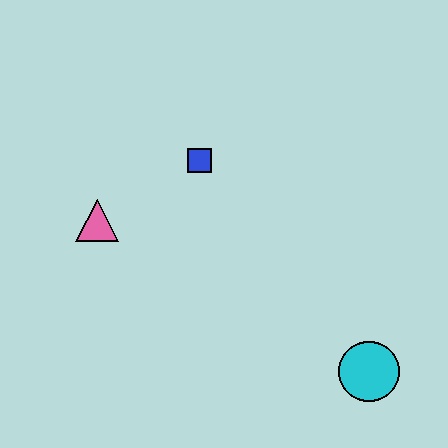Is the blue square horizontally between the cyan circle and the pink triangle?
Yes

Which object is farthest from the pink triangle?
The cyan circle is farthest from the pink triangle.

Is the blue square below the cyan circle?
No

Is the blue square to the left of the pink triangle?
No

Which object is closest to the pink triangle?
The blue square is closest to the pink triangle.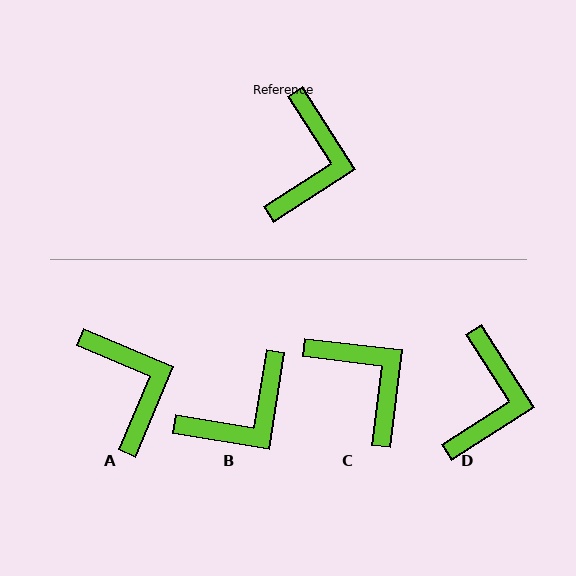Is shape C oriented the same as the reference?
No, it is off by about 50 degrees.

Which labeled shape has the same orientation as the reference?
D.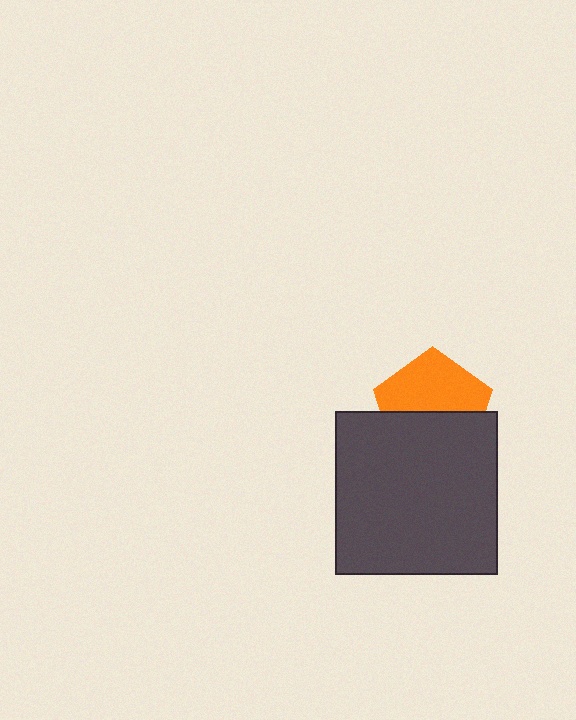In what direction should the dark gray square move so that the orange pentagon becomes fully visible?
The dark gray square should move down. That is the shortest direction to clear the overlap and leave the orange pentagon fully visible.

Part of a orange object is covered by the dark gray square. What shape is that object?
It is a pentagon.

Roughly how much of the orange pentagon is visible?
About half of it is visible (roughly 53%).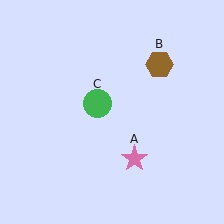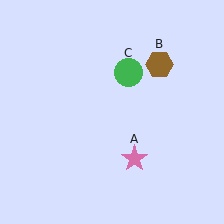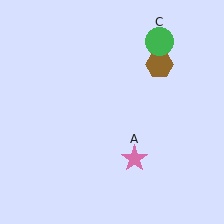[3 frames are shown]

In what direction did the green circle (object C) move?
The green circle (object C) moved up and to the right.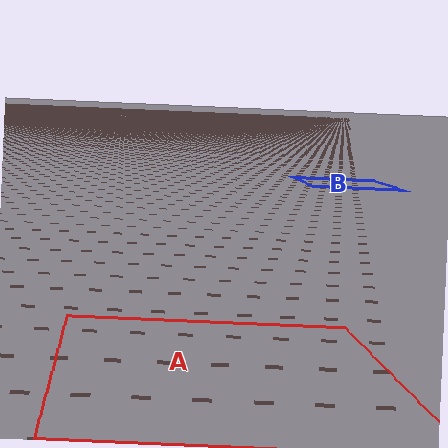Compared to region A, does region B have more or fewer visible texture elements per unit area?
Region B has more texture elements per unit area — they are packed more densely because it is farther away.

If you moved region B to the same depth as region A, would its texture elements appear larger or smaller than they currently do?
They would appear larger. At a closer depth, the same texture elements are projected at a bigger on-screen size.